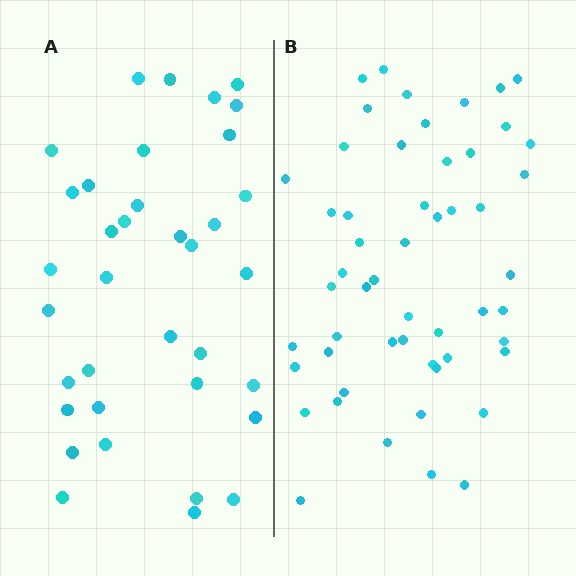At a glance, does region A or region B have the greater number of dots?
Region B (the right region) has more dots.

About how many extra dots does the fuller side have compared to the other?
Region B has approximately 15 more dots than region A.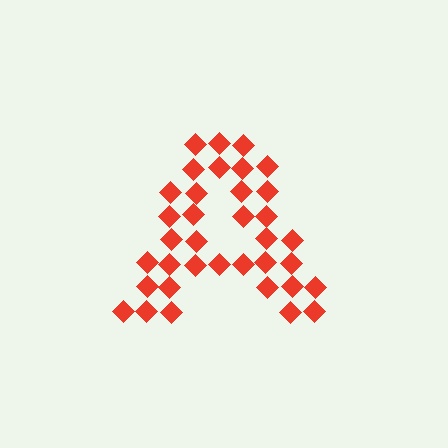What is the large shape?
The large shape is the letter A.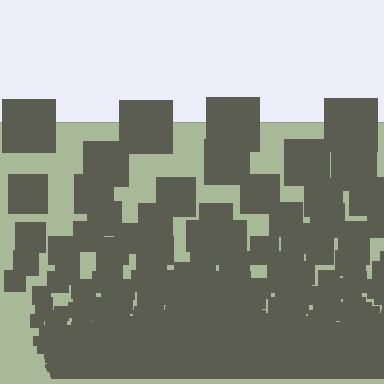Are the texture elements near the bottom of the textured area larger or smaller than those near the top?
Smaller. The gradient is inverted — elements near the bottom are smaller and denser.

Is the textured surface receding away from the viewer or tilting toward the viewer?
The surface appears to tilt toward the viewer. Texture elements get larger and sparser toward the top.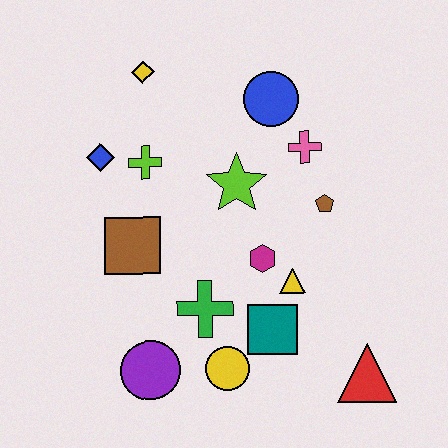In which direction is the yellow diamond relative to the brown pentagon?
The yellow diamond is to the left of the brown pentagon.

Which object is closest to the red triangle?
The teal square is closest to the red triangle.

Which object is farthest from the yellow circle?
The yellow diamond is farthest from the yellow circle.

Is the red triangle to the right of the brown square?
Yes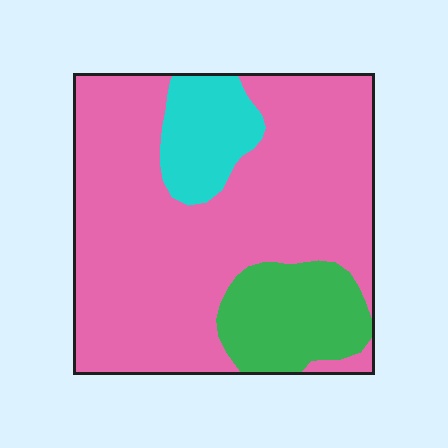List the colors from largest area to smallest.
From largest to smallest: pink, green, cyan.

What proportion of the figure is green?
Green takes up about one sixth (1/6) of the figure.